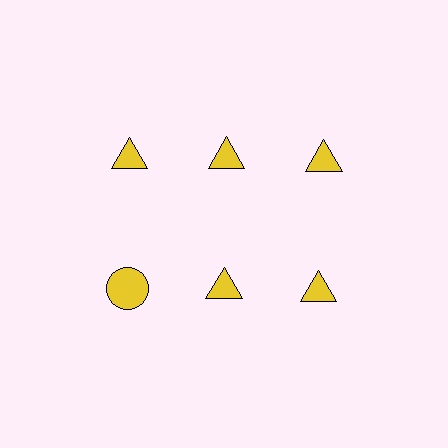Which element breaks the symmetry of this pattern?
The yellow circle in the second row, leftmost column breaks the symmetry. All other shapes are yellow triangles.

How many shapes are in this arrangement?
There are 6 shapes arranged in a grid pattern.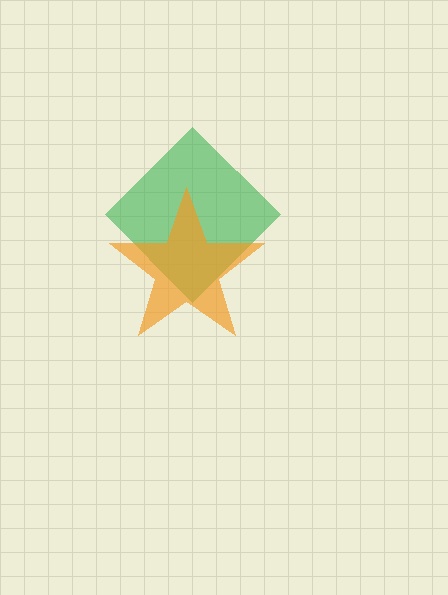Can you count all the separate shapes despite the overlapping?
Yes, there are 2 separate shapes.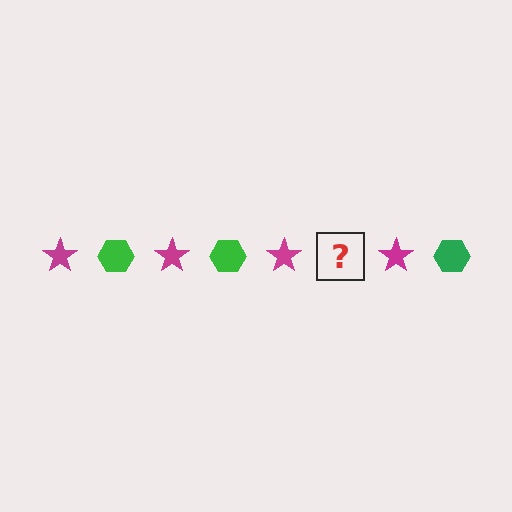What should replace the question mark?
The question mark should be replaced with a green hexagon.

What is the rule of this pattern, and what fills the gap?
The rule is that the pattern alternates between magenta star and green hexagon. The gap should be filled with a green hexagon.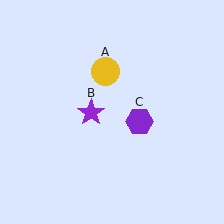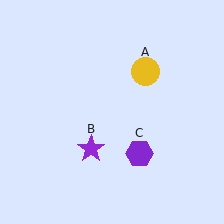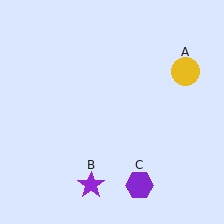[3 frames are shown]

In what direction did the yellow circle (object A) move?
The yellow circle (object A) moved right.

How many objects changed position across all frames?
3 objects changed position: yellow circle (object A), purple star (object B), purple hexagon (object C).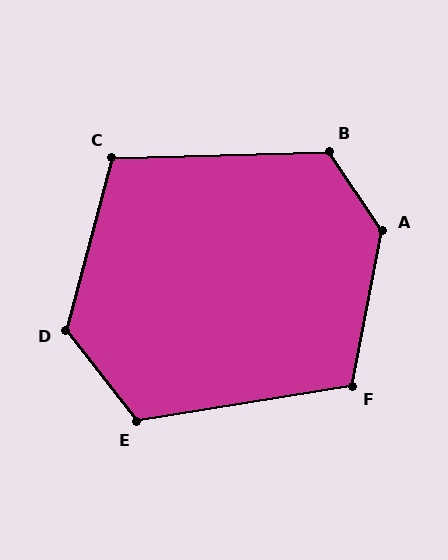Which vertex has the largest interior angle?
A, at approximately 135 degrees.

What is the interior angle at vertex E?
Approximately 119 degrees (obtuse).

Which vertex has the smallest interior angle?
C, at approximately 106 degrees.